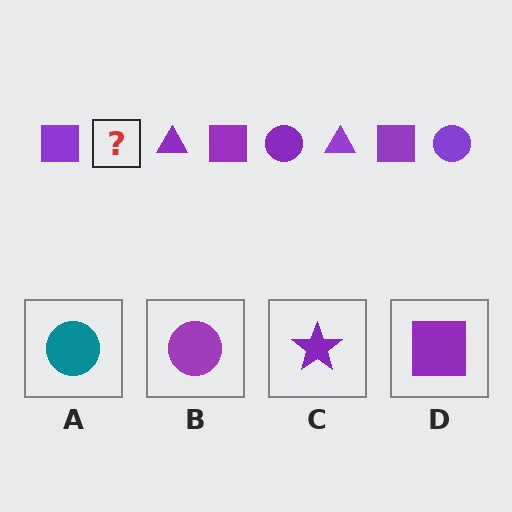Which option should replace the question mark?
Option B.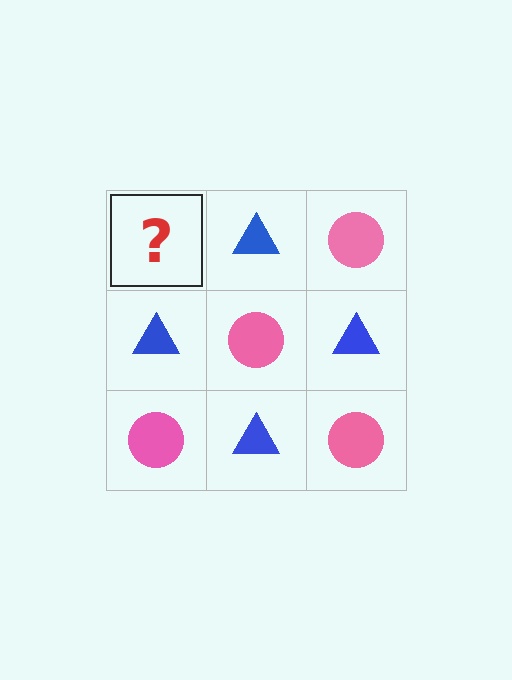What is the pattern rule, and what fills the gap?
The rule is that it alternates pink circle and blue triangle in a checkerboard pattern. The gap should be filled with a pink circle.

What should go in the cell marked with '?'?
The missing cell should contain a pink circle.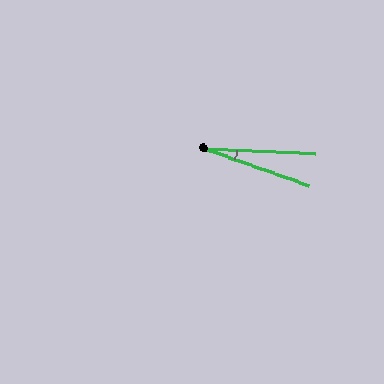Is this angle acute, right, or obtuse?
It is acute.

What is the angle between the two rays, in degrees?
Approximately 17 degrees.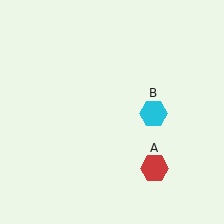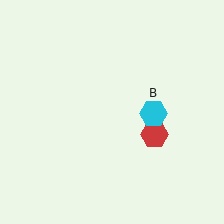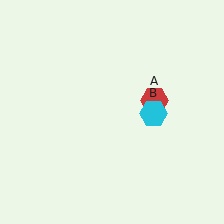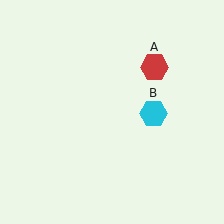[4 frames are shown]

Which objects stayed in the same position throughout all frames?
Cyan hexagon (object B) remained stationary.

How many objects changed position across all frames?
1 object changed position: red hexagon (object A).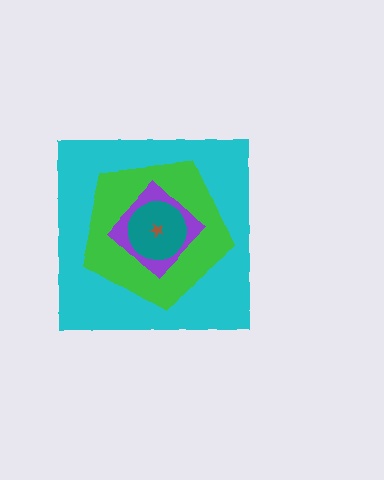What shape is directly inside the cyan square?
The green pentagon.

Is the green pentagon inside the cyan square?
Yes.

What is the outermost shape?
The cyan square.